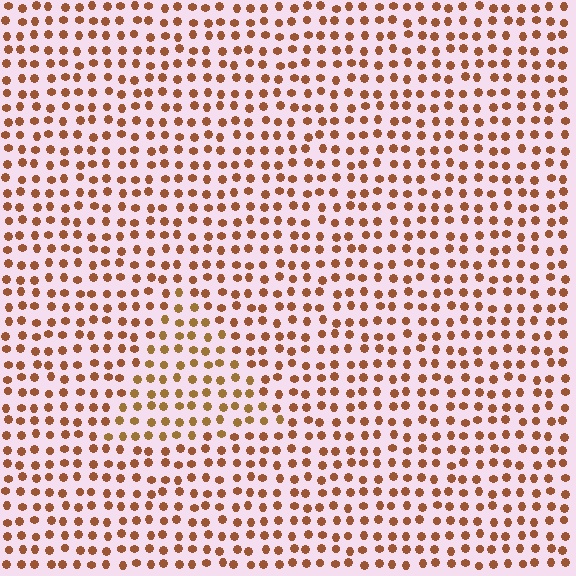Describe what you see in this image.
The image is filled with small brown elements in a uniform arrangement. A triangle-shaped region is visible where the elements are tinted to a slightly different hue, forming a subtle color boundary.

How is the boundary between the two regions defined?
The boundary is defined purely by a slight shift in hue (about 19 degrees). Spacing, size, and orientation are identical on both sides.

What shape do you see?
I see a triangle.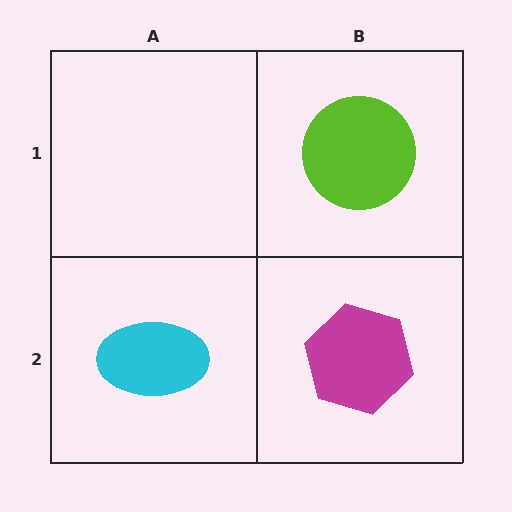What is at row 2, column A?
A cyan ellipse.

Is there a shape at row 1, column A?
No, that cell is empty.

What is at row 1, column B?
A lime circle.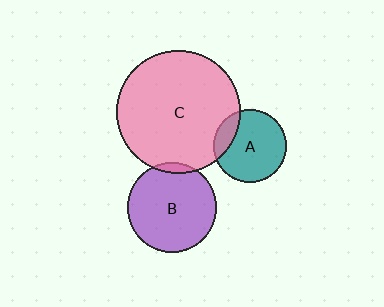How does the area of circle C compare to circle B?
Approximately 1.9 times.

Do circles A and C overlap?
Yes.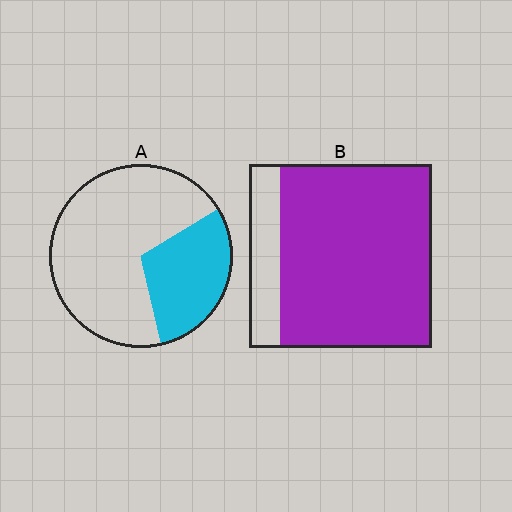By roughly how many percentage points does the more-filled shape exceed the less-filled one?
By roughly 55 percentage points (B over A).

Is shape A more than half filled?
No.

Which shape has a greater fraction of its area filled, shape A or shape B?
Shape B.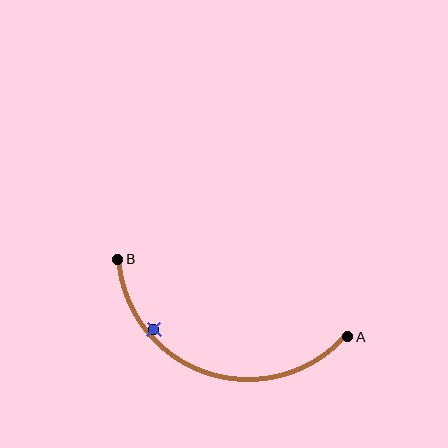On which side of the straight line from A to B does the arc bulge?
The arc bulges below the straight line connecting A and B.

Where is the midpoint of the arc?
The arc midpoint is the point on the curve farthest from the straight line joining A and B. It sits below that line.